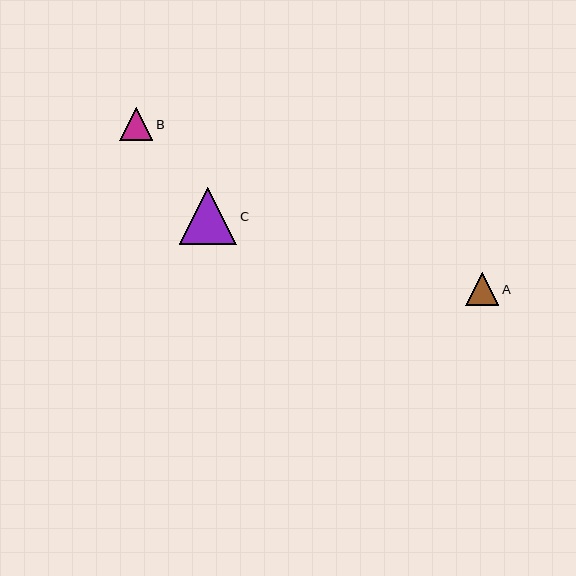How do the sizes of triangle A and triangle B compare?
Triangle A and triangle B are approximately the same size.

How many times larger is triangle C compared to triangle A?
Triangle C is approximately 1.7 times the size of triangle A.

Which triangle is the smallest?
Triangle B is the smallest with a size of approximately 33 pixels.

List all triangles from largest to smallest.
From largest to smallest: C, A, B.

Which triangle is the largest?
Triangle C is the largest with a size of approximately 58 pixels.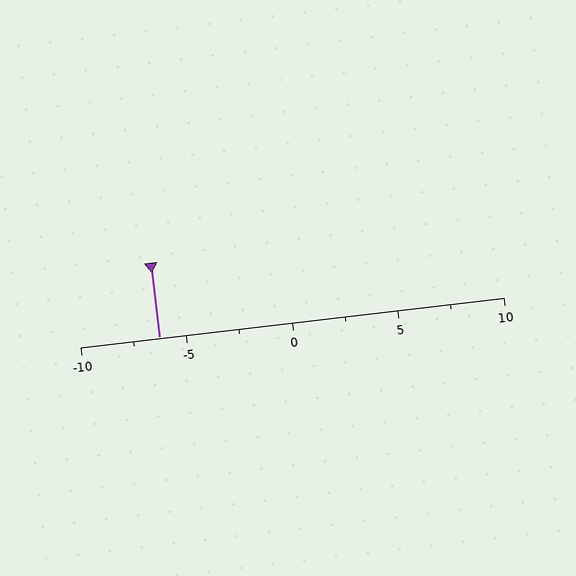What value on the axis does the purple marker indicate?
The marker indicates approximately -6.2.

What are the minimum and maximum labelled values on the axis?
The axis runs from -10 to 10.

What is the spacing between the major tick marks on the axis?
The major ticks are spaced 5 apart.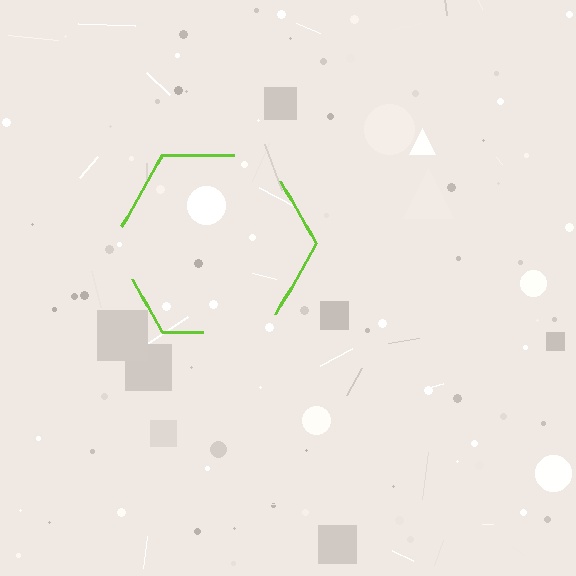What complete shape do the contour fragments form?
The contour fragments form a hexagon.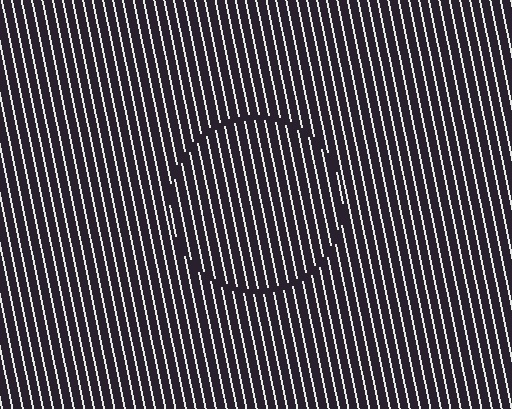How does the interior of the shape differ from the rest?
The interior of the shape contains the same grating, shifted by half a period — the contour is defined by the phase discontinuity where line-ends from the inner and outer gratings abut.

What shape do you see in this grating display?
An illusory circle. The interior of the shape contains the same grating, shifted by half a period — the contour is defined by the phase discontinuity where line-ends from the inner and outer gratings abut.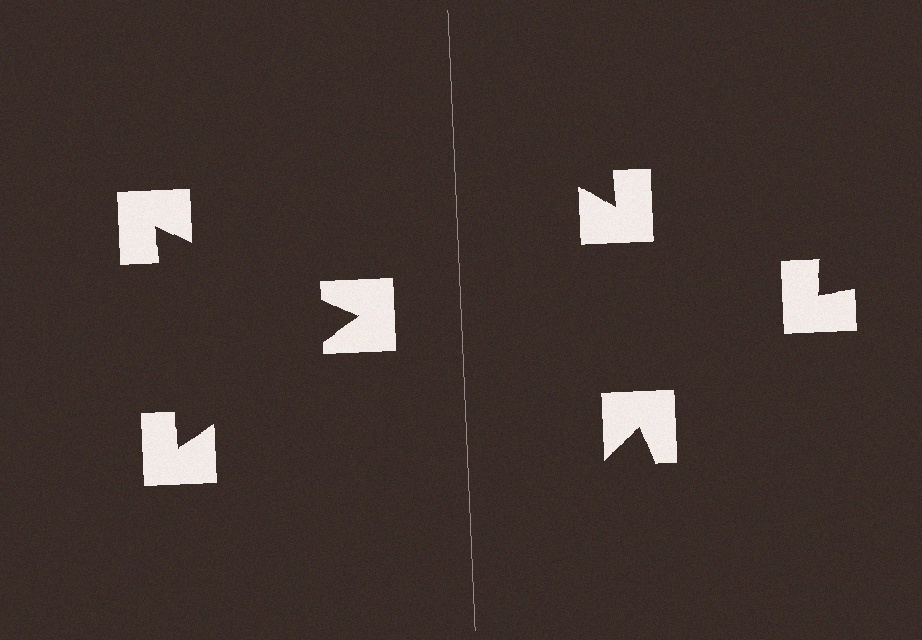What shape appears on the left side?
An illusory triangle.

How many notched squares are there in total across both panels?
6 — 3 on each side.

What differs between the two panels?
The notched squares are positioned identically on both sides; only the wedge orientations differ. On the left they align to a triangle; on the right they are misaligned.